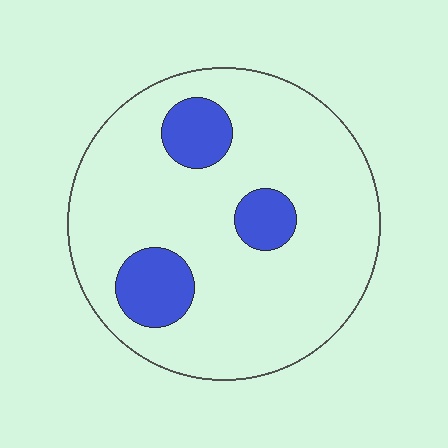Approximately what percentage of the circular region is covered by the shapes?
Approximately 15%.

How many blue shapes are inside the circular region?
3.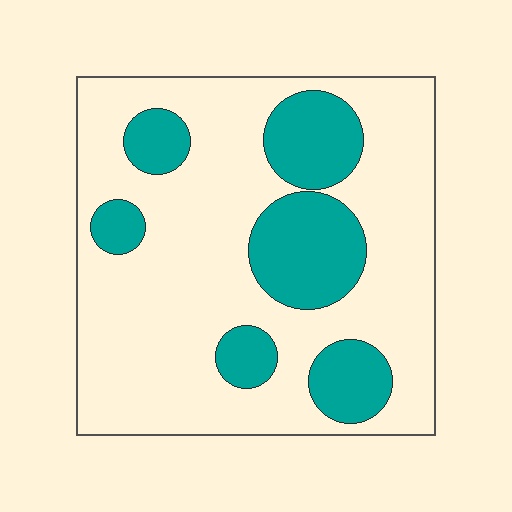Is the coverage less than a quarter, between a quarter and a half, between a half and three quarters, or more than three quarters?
Between a quarter and a half.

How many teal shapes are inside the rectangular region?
6.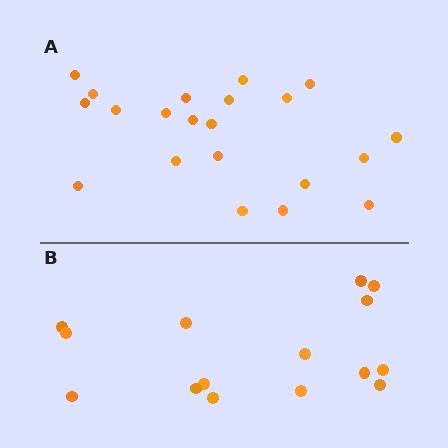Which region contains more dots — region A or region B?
Region A (the top region) has more dots.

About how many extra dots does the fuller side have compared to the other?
Region A has about 6 more dots than region B.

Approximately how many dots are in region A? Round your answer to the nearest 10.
About 20 dots. (The exact count is 21, which rounds to 20.)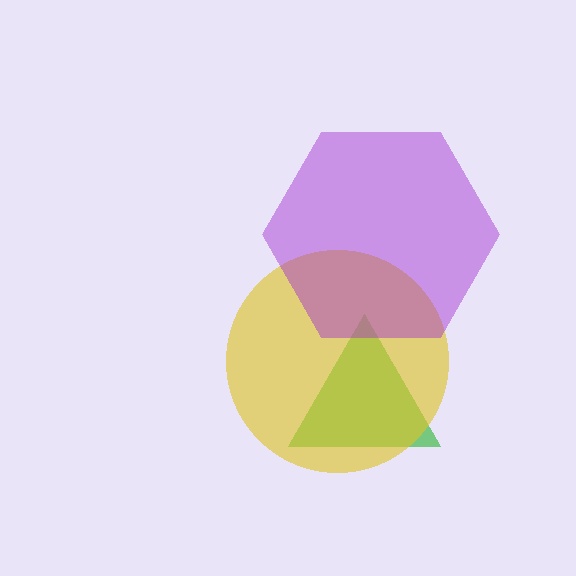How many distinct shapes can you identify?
There are 3 distinct shapes: a green triangle, a yellow circle, a purple hexagon.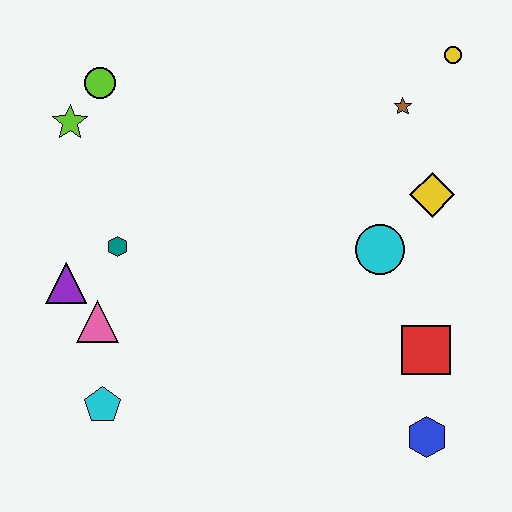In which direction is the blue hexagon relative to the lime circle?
The blue hexagon is below the lime circle.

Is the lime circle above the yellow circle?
No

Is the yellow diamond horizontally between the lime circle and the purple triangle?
No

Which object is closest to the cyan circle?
The yellow diamond is closest to the cyan circle.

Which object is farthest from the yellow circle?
The cyan pentagon is farthest from the yellow circle.